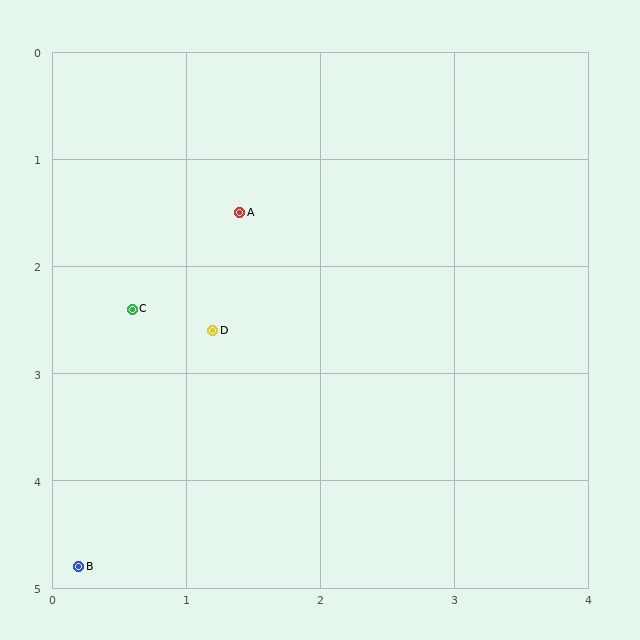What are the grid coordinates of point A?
Point A is at approximately (1.4, 1.5).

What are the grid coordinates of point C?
Point C is at approximately (0.6, 2.4).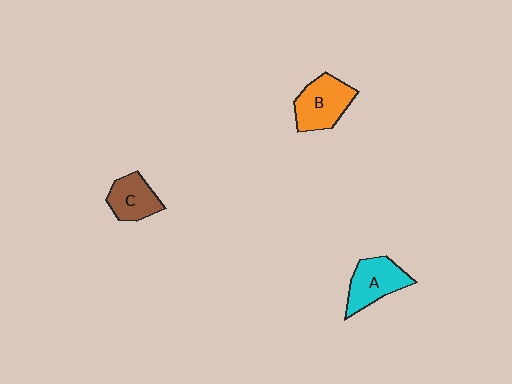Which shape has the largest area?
Shape B (orange).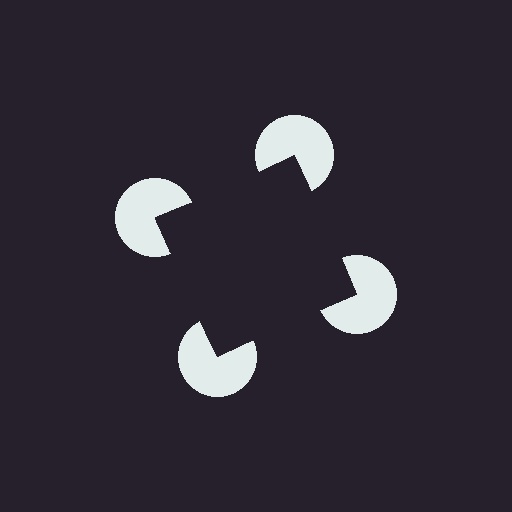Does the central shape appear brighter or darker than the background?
It typically appears slightly darker than the background, even though no actual brightness change is drawn.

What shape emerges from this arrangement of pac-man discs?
An illusory square — its edges are inferred from the aligned wedge cuts in the pac-man discs, not physically drawn.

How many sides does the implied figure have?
4 sides.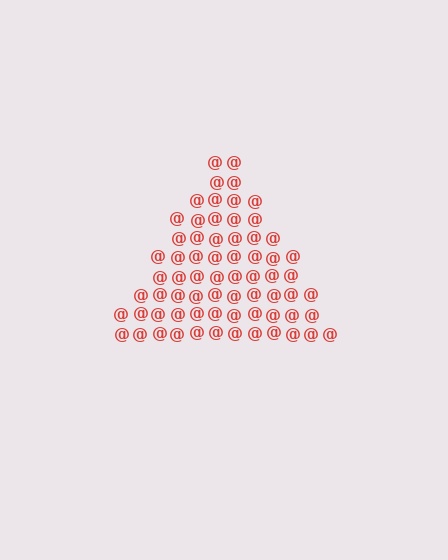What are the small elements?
The small elements are at signs.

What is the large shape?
The large shape is a triangle.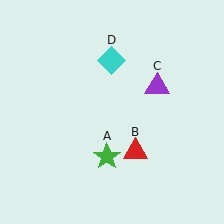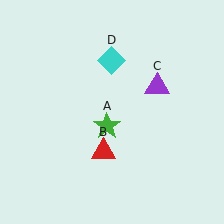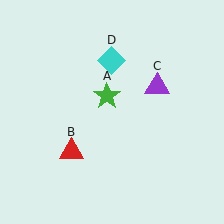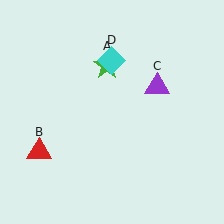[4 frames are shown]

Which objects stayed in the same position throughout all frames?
Purple triangle (object C) and cyan diamond (object D) remained stationary.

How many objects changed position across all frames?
2 objects changed position: green star (object A), red triangle (object B).